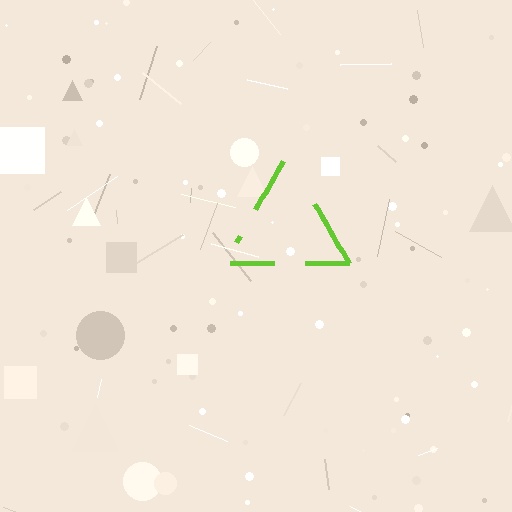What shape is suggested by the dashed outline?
The dashed outline suggests a triangle.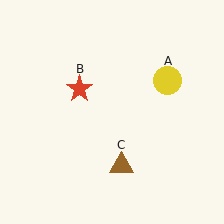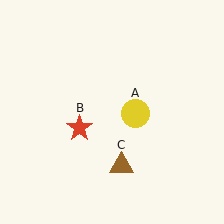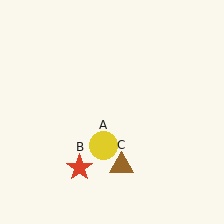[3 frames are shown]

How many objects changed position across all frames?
2 objects changed position: yellow circle (object A), red star (object B).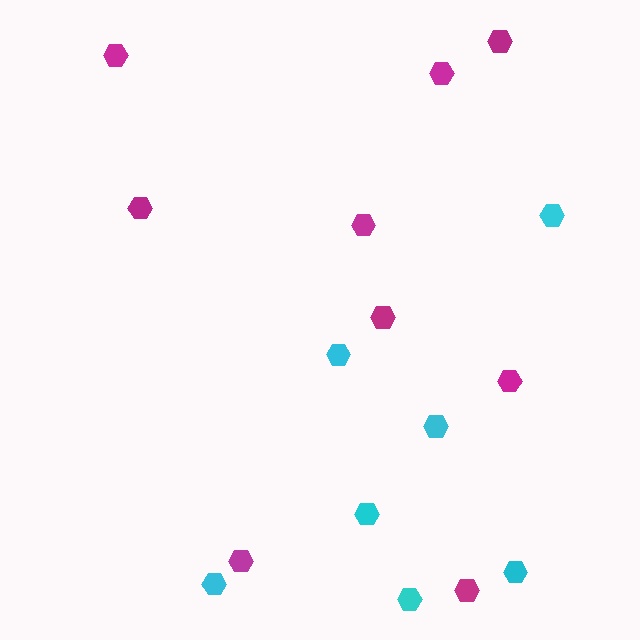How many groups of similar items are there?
There are 2 groups: one group of magenta hexagons (9) and one group of cyan hexagons (7).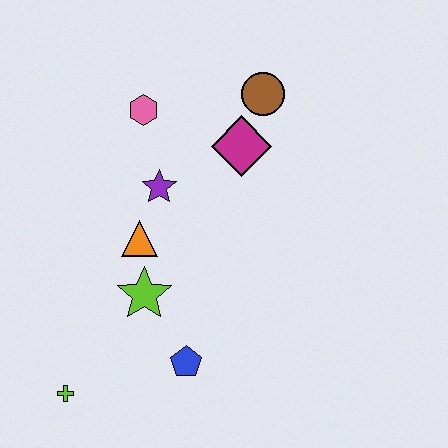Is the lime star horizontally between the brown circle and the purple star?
No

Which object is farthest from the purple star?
The lime cross is farthest from the purple star.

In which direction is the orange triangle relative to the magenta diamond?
The orange triangle is to the left of the magenta diamond.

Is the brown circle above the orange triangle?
Yes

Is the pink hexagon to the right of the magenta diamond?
No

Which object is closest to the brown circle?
The magenta diamond is closest to the brown circle.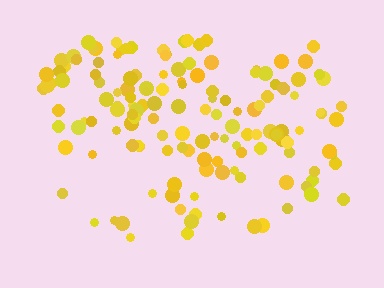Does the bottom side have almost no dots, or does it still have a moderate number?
Still a moderate number, just noticeably fewer than the top.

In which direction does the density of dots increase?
From bottom to top, with the top side densest.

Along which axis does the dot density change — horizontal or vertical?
Vertical.